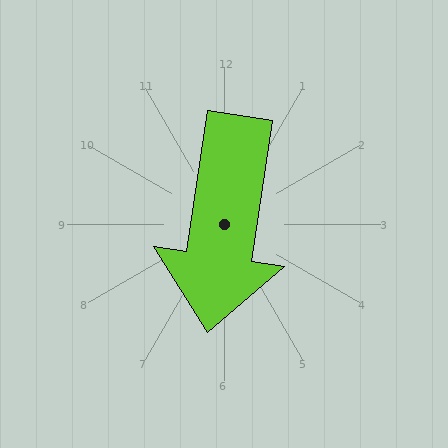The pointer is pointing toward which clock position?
Roughly 6 o'clock.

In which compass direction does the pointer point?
South.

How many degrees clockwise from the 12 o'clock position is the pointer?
Approximately 188 degrees.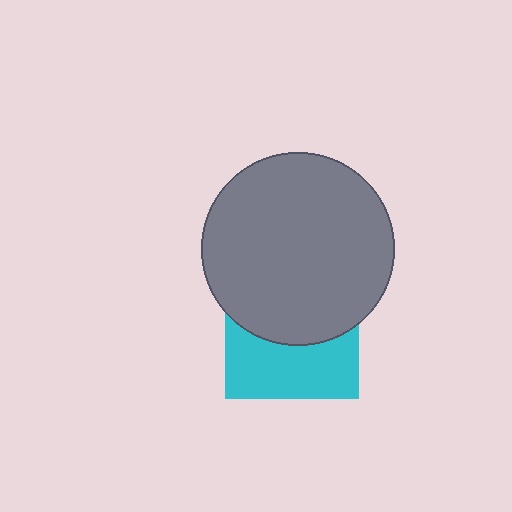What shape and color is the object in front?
The object in front is a gray circle.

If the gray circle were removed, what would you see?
You would see the complete cyan square.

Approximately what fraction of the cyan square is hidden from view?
Roughly 54% of the cyan square is hidden behind the gray circle.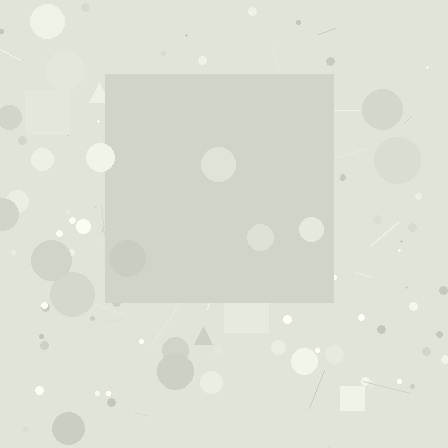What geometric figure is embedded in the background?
A square is embedded in the background.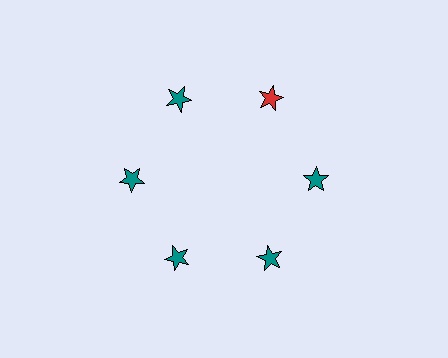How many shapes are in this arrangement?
There are 6 shapes arranged in a ring pattern.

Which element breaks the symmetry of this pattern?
The red star at roughly the 1 o'clock position breaks the symmetry. All other shapes are teal stars.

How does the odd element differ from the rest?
It has a different color: red instead of teal.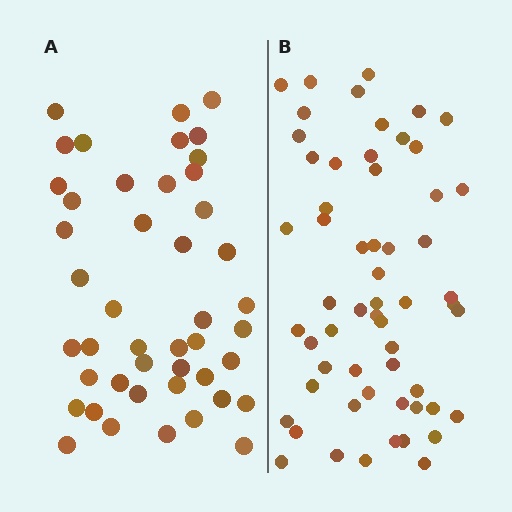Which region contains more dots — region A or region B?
Region B (the right region) has more dots.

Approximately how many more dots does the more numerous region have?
Region B has approximately 15 more dots than region A.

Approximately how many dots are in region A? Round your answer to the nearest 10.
About 40 dots. (The exact count is 45, which rounds to 40.)